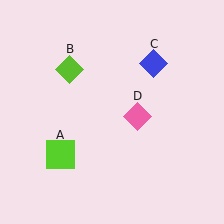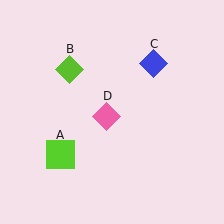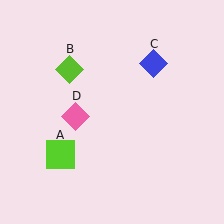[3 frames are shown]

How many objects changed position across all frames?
1 object changed position: pink diamond (object D).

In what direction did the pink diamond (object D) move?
The pink diamond (object D) moved left.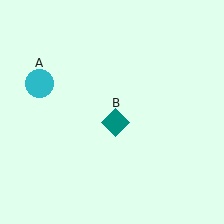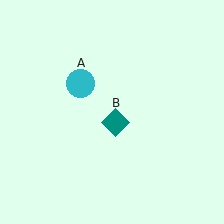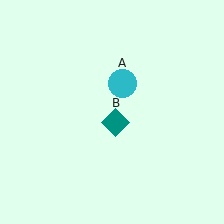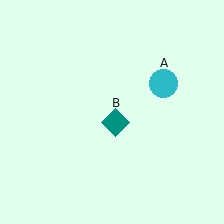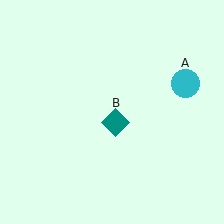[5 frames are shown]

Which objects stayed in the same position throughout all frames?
Teal diamond (object B) remained stationary.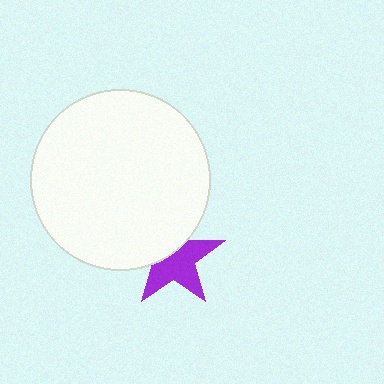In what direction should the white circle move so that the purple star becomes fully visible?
The white circle should move up. That is the shortest direction to clear the overlap and leave the purple star fully visible.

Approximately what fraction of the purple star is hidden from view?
Roughly 40% of the purple star is hidden behind the white circle.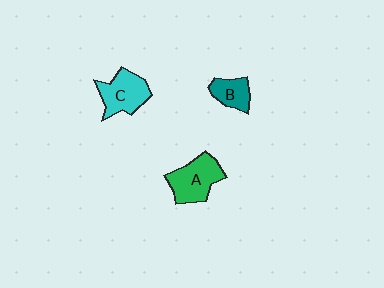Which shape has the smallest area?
Shape B (teal).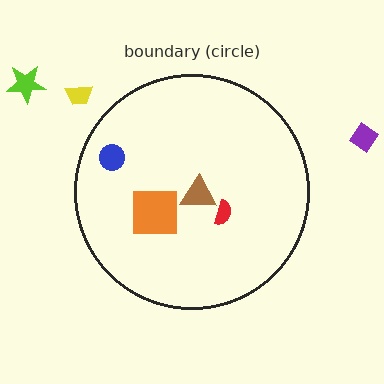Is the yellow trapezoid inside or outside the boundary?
Outside.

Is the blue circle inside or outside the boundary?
Inside.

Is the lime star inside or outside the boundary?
Outside.